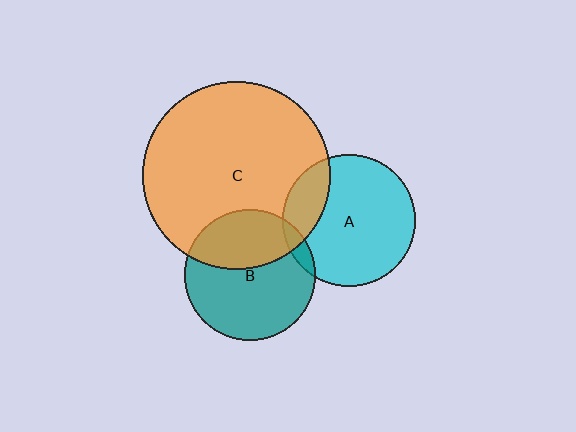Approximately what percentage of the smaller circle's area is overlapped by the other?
Approximately 35%.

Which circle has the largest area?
Circle C (orange).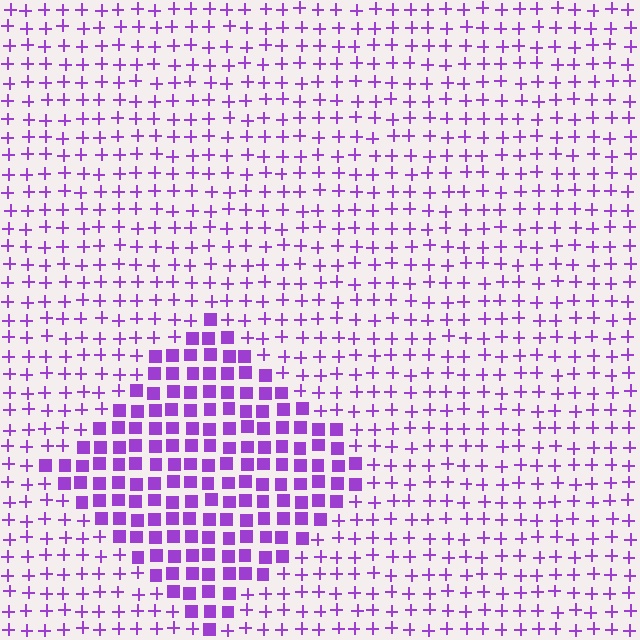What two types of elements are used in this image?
The image uses squares inside the diamond region and plus signs outside it.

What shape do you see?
I see a diamond.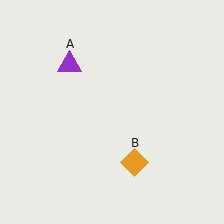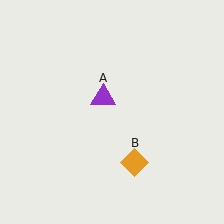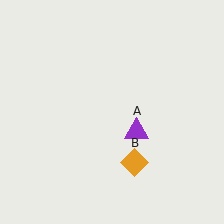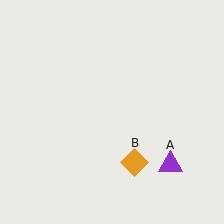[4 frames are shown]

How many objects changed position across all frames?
1 object changed position: purple triangle (object A).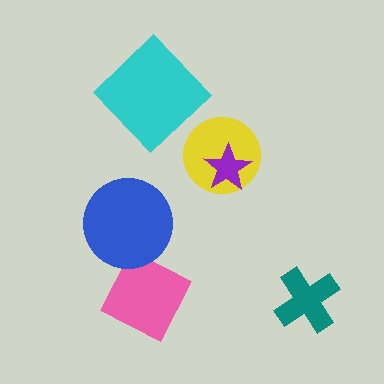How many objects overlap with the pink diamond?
1 object overlaps with the pink diamond.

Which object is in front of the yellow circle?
The purple star is in front of the yellow circle.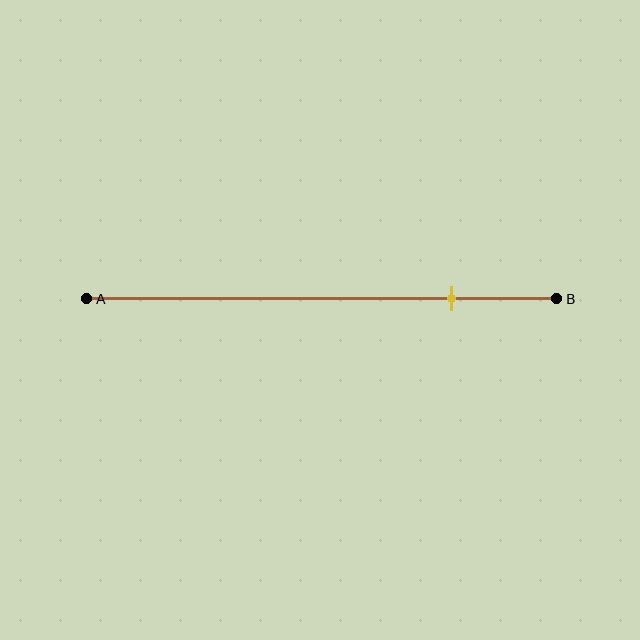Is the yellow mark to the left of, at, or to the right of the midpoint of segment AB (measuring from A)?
The yellow mark is to the right of the midpoint of segment AB.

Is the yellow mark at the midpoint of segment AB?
No, the mark is at about 80% from A, not at the 50% midpoint.